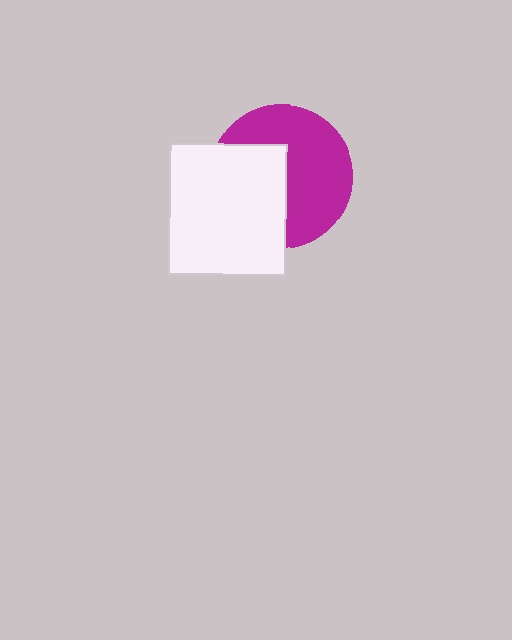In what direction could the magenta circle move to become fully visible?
The magenta circle could move right. That would shift it out from behind the white rectangle entirely.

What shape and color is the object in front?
The object in front is a white rectangle.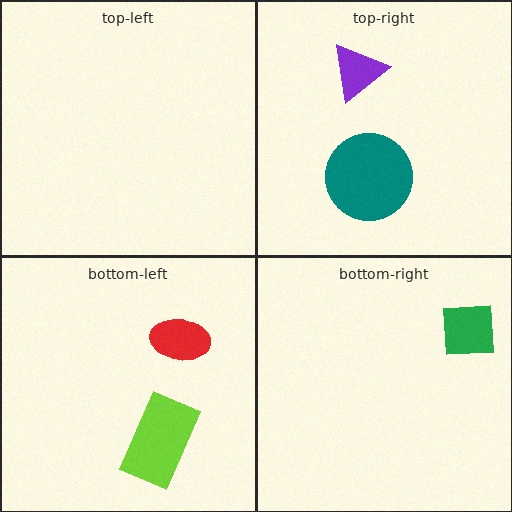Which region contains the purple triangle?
The top-right region.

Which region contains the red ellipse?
The bottom-left region.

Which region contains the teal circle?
The top-right region.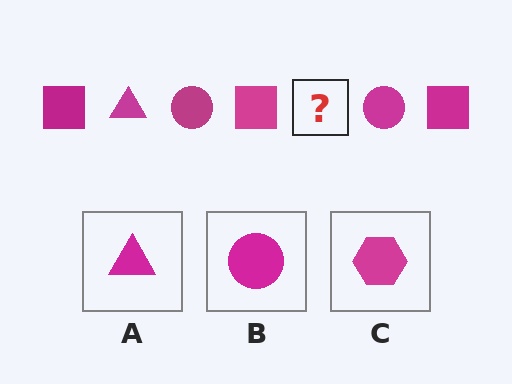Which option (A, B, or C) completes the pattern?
A.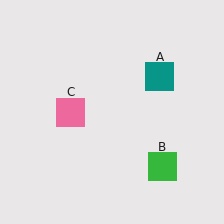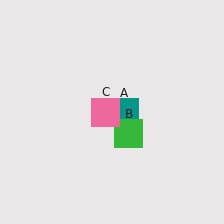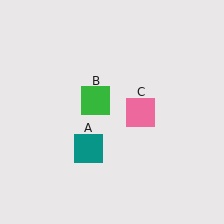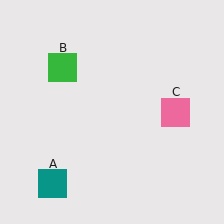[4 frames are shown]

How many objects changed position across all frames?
3 objects changed position: teal square (object A), green square (object B), pink square (object C).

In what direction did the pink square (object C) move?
The pink square (object C) moved right.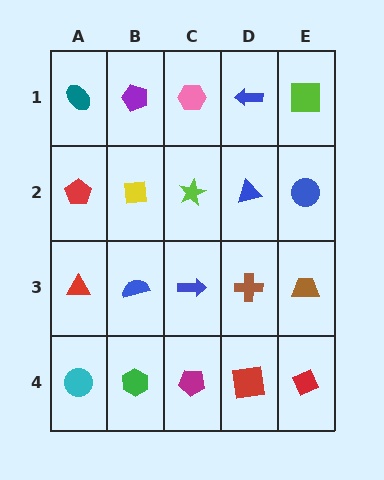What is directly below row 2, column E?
A brown trapezoid.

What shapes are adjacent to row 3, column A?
A red pentagon (row 2, column A), a cyan circle (row 4, column A), a blue semicircle (row 3, column B).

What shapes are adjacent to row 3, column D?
A blue triangle (row 2, column D), a red square (row 4, column D), a blue arrow (row 3, column C), a brown trapezoid (row 3, column E).